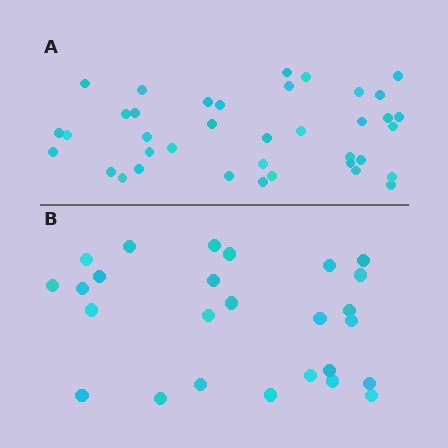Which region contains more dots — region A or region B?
Region A (the top region) has more dots.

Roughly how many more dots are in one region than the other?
Region A has roughly 12 or so more dots than region B.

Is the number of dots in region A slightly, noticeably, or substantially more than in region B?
Region A has substantially more. The ratio is roughly 1.5 to 1.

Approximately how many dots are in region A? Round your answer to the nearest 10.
About 40 dots. (The exact count is 38, which rounds to 40.)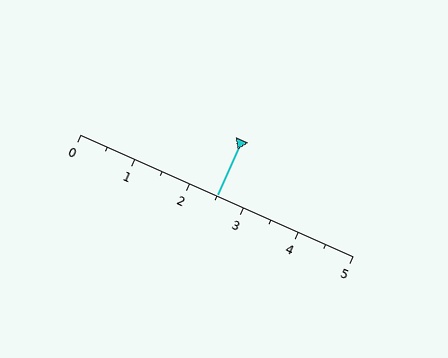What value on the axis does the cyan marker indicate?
The marker indicates approximately 2.5.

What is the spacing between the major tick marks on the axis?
The major ticks are spaced 1 apart.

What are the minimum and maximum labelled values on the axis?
The axis runs from 0 to 5.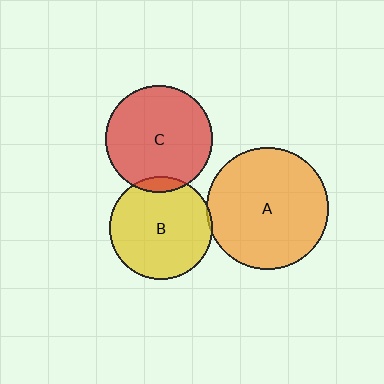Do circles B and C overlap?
Yes.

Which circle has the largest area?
Circle A (orange).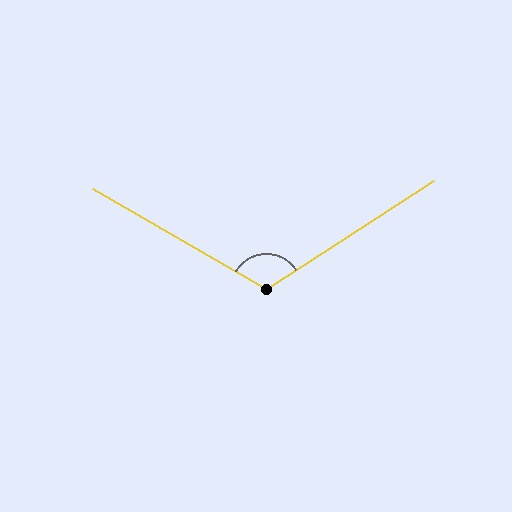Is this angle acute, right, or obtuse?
It is obtuse.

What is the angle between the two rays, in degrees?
Approximately 117 degrees.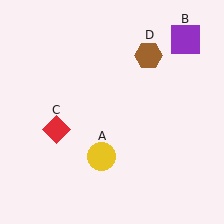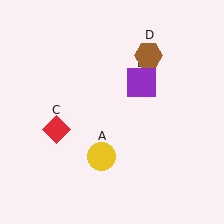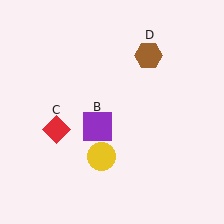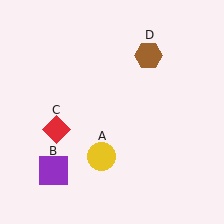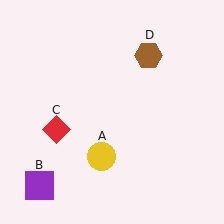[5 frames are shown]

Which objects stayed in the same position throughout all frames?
Yellow circle (object A) and red diamond (object C) and brown hexagon (object D) remained stationary.